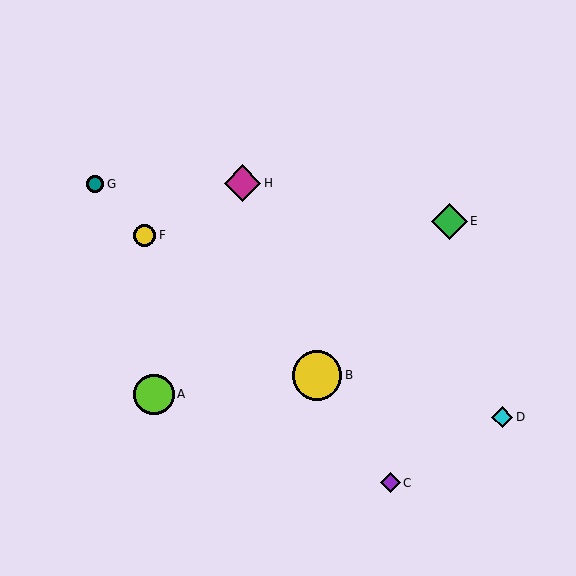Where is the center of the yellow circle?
The center of the yellow circle is at (317, 375).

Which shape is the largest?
The yellow circle (labeled B) is the largest.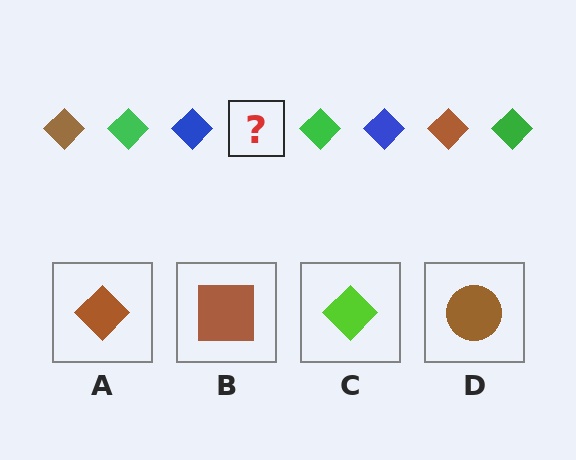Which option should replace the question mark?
Option A.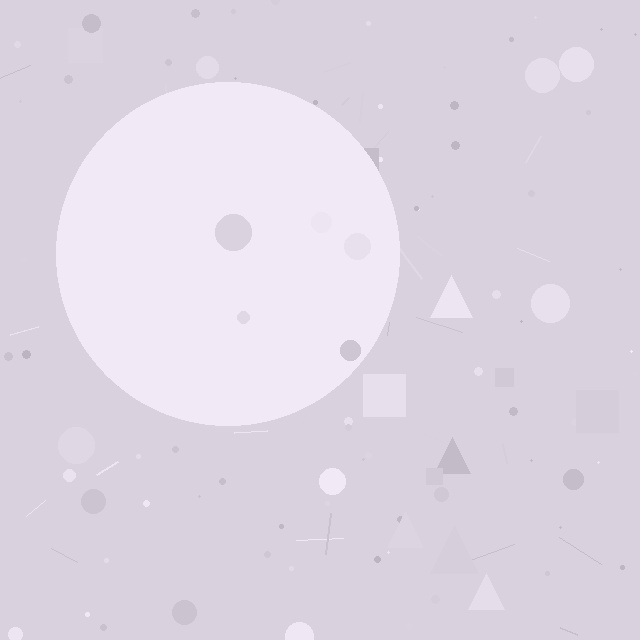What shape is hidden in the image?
A circle is hidden in the image.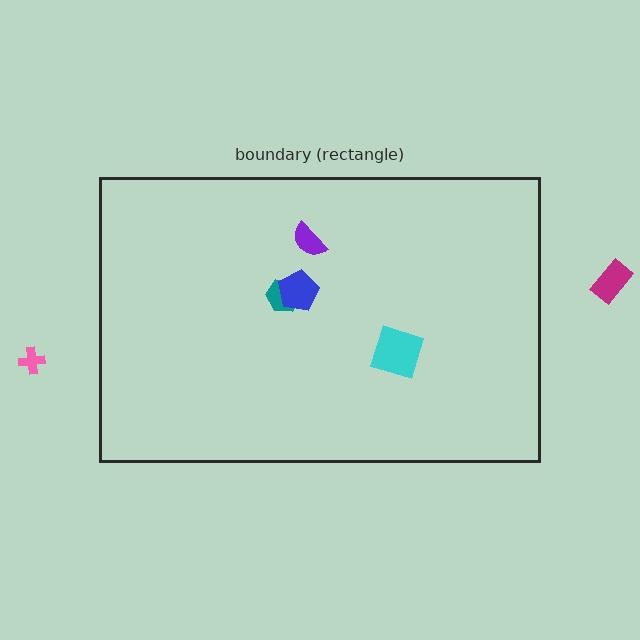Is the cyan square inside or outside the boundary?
Inside.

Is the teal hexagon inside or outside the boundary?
Inside.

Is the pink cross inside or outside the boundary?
Outside.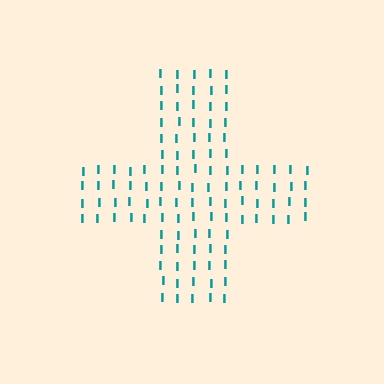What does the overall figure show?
The overall figure shows a cross.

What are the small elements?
The small elements are letter I's.